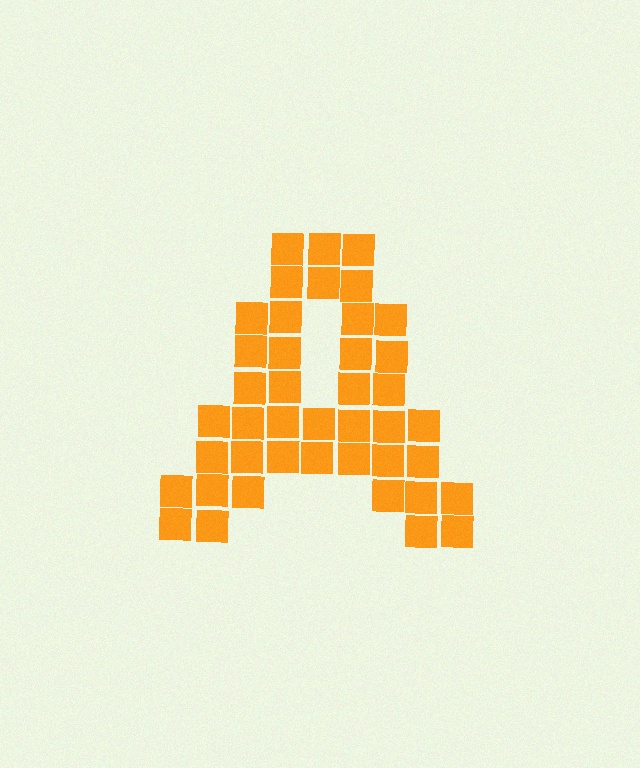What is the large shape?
The large shape is the letter A.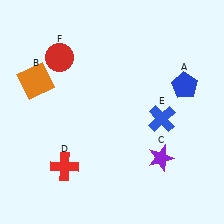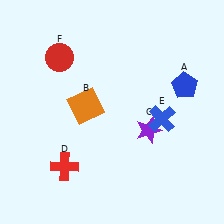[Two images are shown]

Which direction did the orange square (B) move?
The orange square (B) moved right.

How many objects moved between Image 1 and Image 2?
2 objects moved between the two images.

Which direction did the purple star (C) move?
The purple star (C) moved up.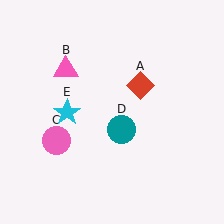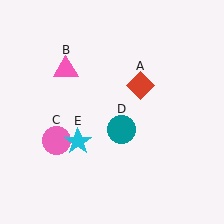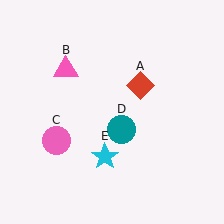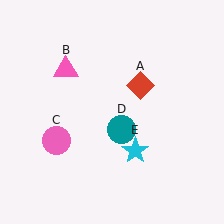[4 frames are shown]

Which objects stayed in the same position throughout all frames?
Red diamond (object A) and pink triangle (object B) and pink circle (object C) and teal circle (object D) remained stationary.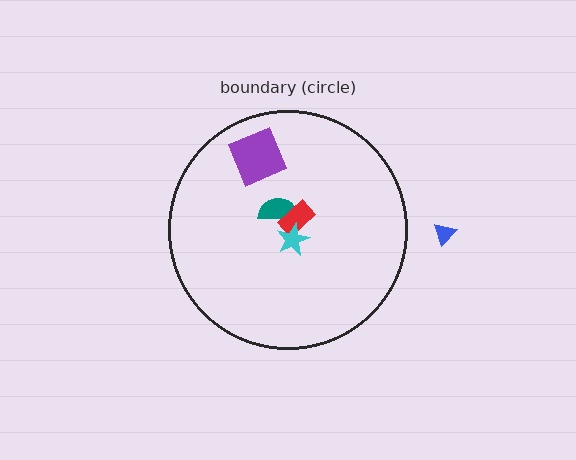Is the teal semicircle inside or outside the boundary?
Inside.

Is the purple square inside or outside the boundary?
Inside.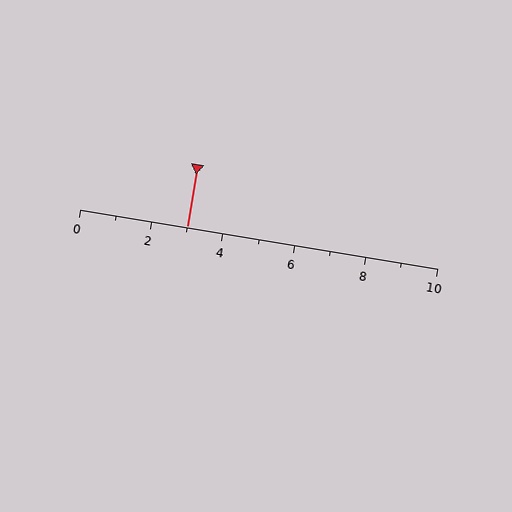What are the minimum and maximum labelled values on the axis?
The axis runs from 0 to 10.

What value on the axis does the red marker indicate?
The marker indicates approximately 3.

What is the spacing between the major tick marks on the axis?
The major ticks are spaced 2 apart.